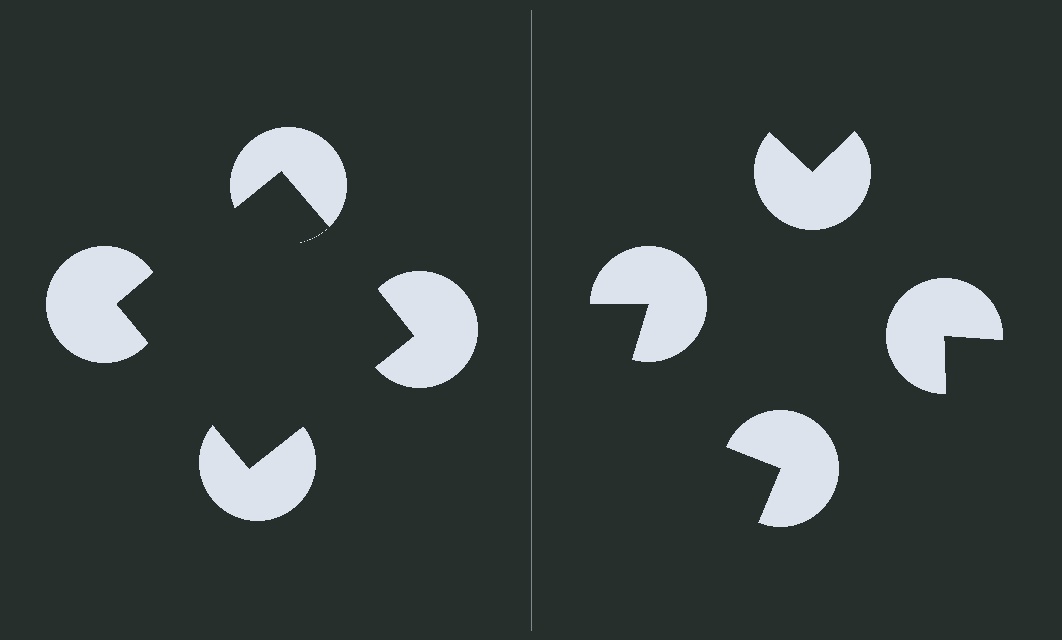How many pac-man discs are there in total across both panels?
8 — 4 on each side.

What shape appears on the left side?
An illusory square.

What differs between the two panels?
The pac-man discs are positioned identically on both sides; only the wedge orientations differ. On the left they align to a square; on the right they are misaligned.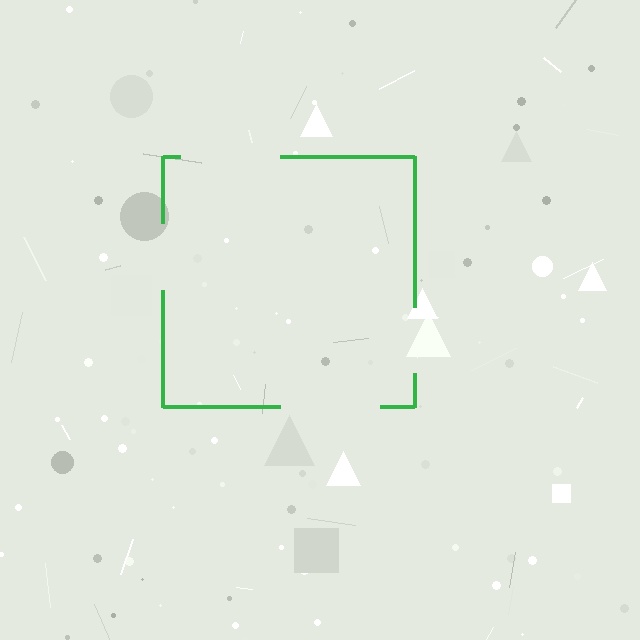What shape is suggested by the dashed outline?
The dashed outline suggests a square.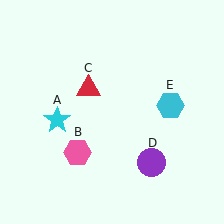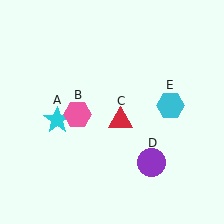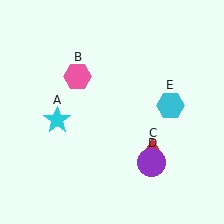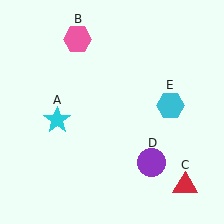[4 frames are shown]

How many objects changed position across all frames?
2 objects changed position: pink hexagon (object B), red triangle (object C).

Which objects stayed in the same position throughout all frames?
Cyan star (object A) and purple circle (object D) and cyan hexagon (object E) remained stationary.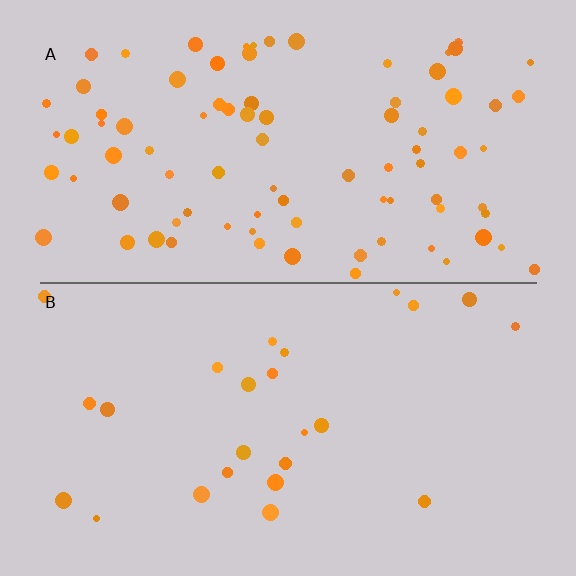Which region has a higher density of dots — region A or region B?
A (the top).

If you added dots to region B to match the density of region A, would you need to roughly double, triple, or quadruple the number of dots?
Approximately triple.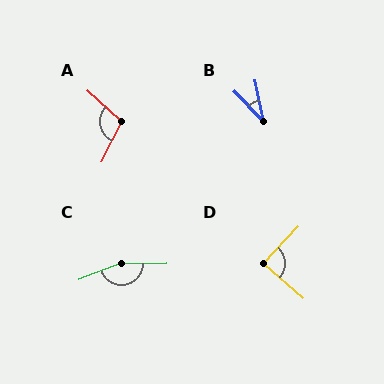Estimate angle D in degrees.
Approximately 88 degrees.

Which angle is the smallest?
B, at approximately 32 degrees.